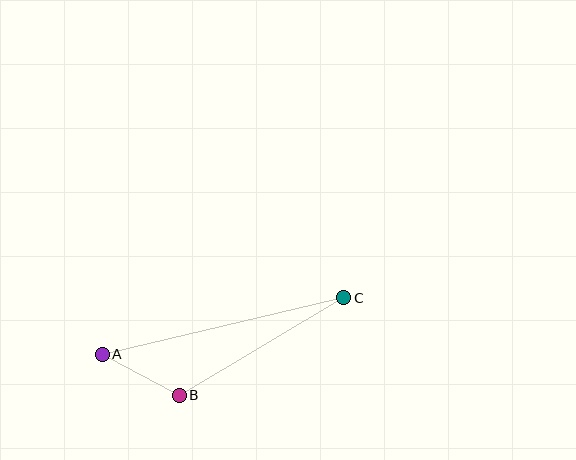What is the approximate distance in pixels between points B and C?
The distance between B and C is approximately 191 pixels.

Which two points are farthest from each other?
Points A and C are farthest from each other.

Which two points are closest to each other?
Points A and B are closest to each other.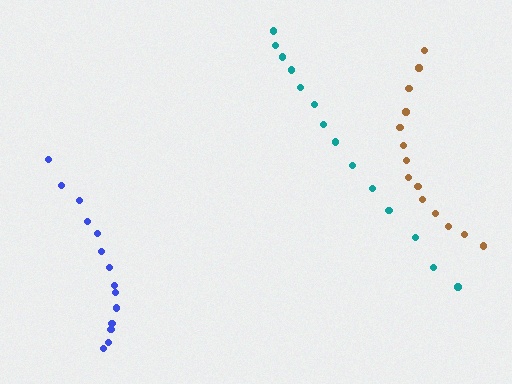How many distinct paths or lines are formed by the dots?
There are 3 distinct paths.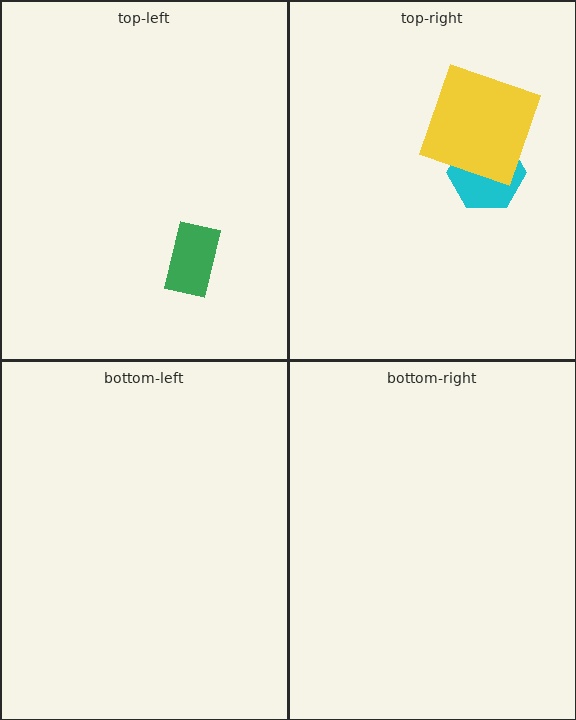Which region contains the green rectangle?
The top-left region.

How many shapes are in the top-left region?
1.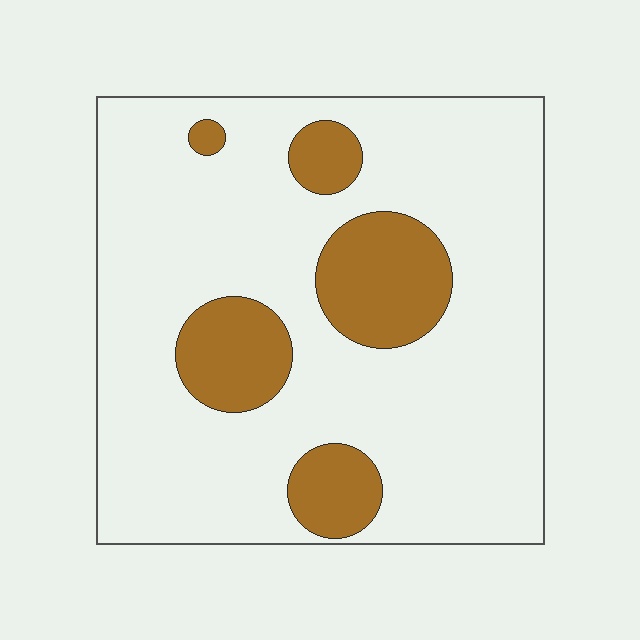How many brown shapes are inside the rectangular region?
5.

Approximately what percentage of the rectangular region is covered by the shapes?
Approximately 20%.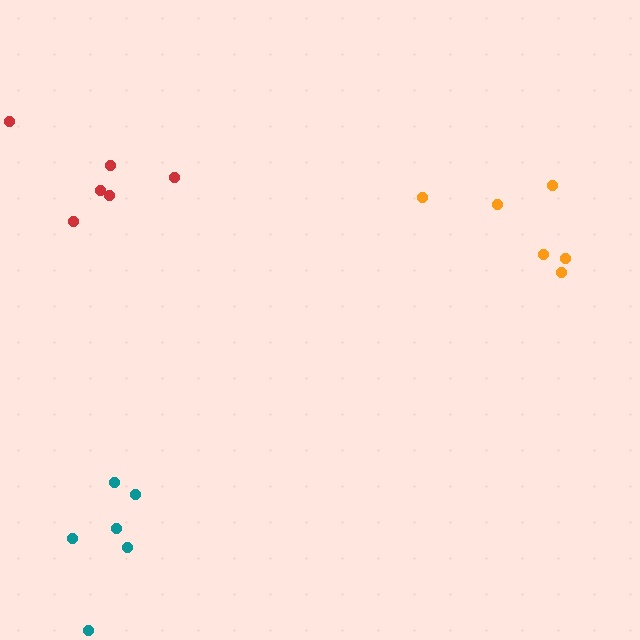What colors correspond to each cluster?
The clusters are colored: teal, orange, red.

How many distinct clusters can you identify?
There are 3 distinct clusters.